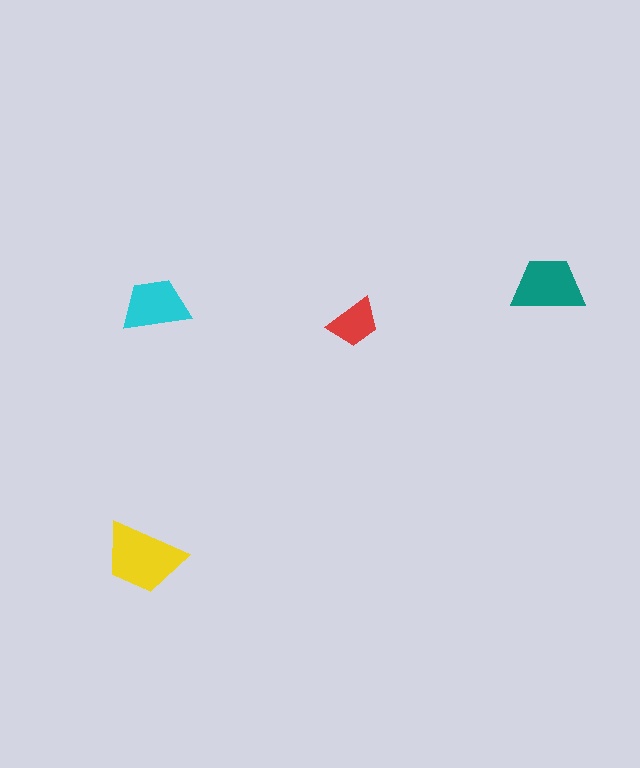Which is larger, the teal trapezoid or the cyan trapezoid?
The teal one.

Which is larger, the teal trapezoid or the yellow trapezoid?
The yellow one.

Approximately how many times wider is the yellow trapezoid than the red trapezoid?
About 1.5 times wider.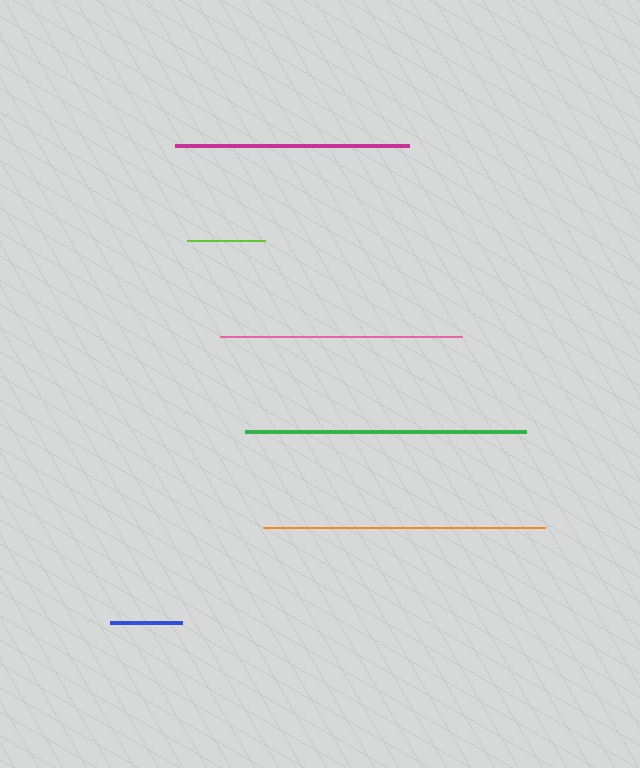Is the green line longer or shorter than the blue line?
The green line is longer than the blue line.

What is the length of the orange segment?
The orange segment is approximately 281 pixels long.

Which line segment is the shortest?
The blue line is the shortest at approximately 72 pixels.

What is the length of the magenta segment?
The magenta segment is approximately 233 pixels long.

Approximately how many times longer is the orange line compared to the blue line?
The orange line is approximately 3.9 times the length of the blue line.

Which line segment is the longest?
The orange line is the longest at approximately 281 pixels.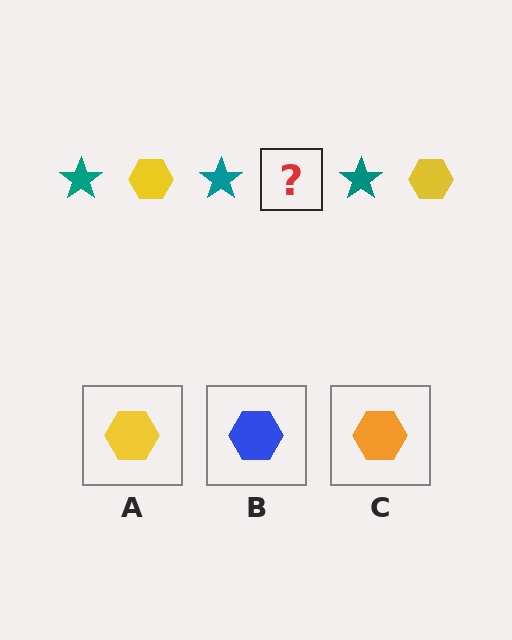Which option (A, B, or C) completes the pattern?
A.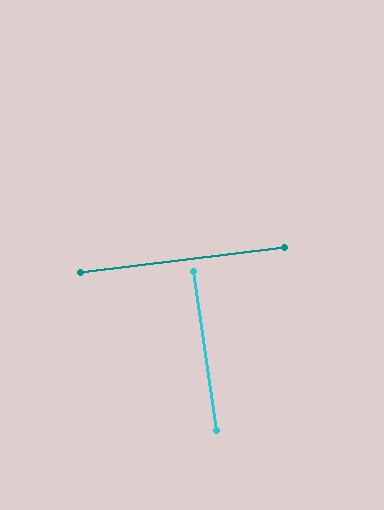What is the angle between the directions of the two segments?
Approximately 89 degrees.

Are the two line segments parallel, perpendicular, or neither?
Perpendicular — they meet at approximately 89°.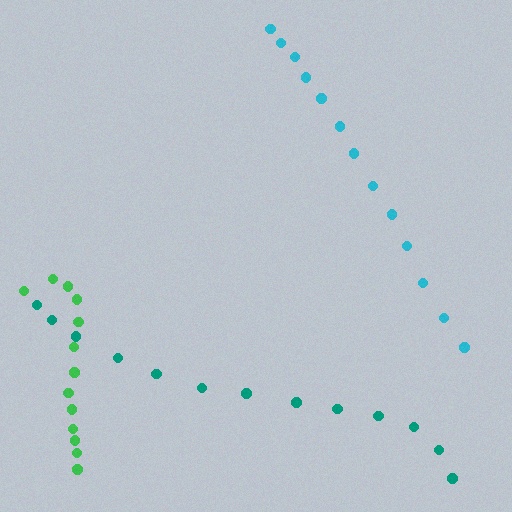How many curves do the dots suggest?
There are 3 distinct paths.